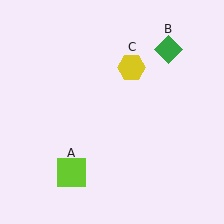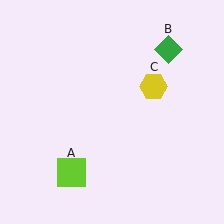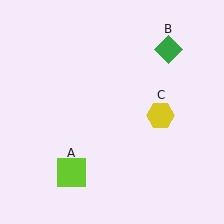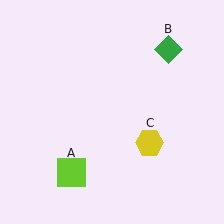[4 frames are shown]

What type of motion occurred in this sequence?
The yellow hexagon (object C) rotated clockwise around the center of the scene.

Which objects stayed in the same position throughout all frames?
Lime square (object A) and green diamond (object B) remained stationary.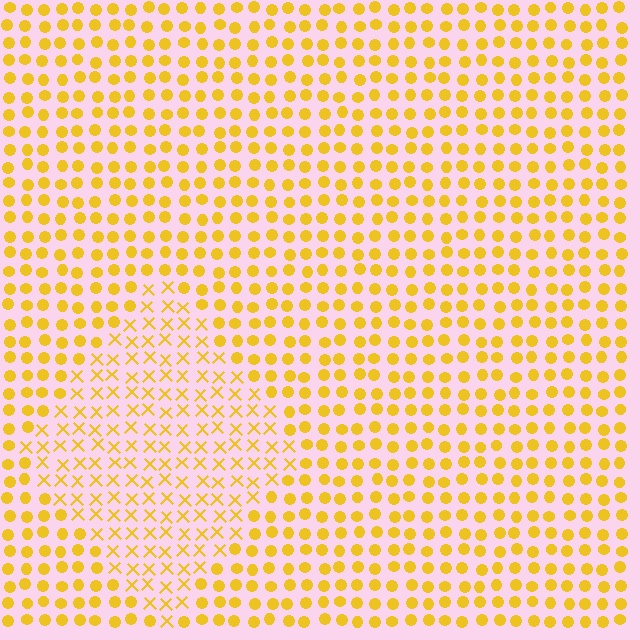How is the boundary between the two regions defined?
The boundary is defined by a change in element shape: X marks inside vs. circles outside. All elements share the same color and spacing.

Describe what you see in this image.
The image is filled with small yellow elements arranged in a uniform grid. A diamond-shaped region contains X marks, while the surrounding area contains circles. The boundary is defined purely by the change in element shape.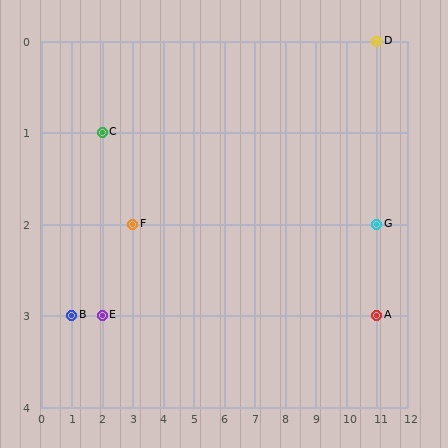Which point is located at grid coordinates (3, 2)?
Point F is at (3, 2).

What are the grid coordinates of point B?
Point B is at grid coordinates (1, 3).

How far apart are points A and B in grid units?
Points A and B are 10 columns apart.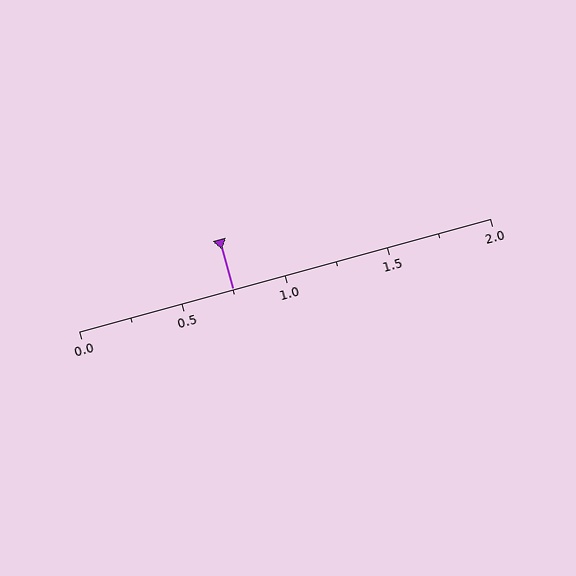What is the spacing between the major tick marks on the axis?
The major ticks are spaced 0.5 apart.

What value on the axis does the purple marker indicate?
The marker indicates approximately 0.75.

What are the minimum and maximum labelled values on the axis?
The axis runs from 0.0 to 2.0.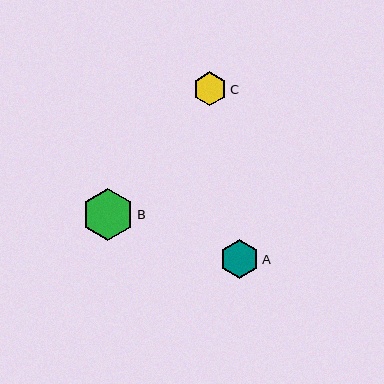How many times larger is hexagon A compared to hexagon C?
Hexagon A is approximately 1.1 times the size of hexagon C.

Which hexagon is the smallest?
Hexagon C is the smallest with a size of approximately 34 pixels.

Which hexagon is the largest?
Hexagon B is the largest with a size of approximately 52 pixels.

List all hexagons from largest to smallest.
From largest to smallest: B, A, C.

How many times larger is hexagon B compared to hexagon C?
Hexagon B is approximately 1.5 times the size of hexagon C.